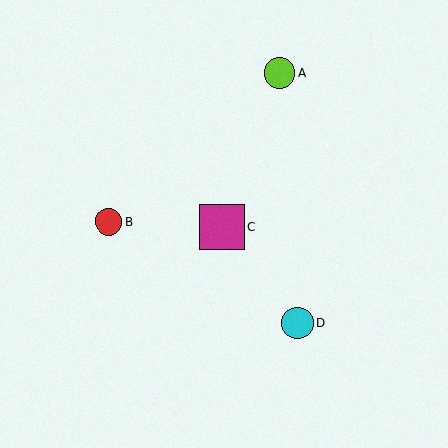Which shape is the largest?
The magenta square (labeled C) is the largest.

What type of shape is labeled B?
Shape B is a red circle.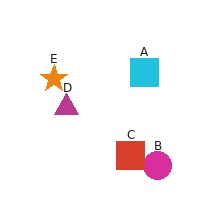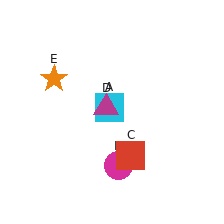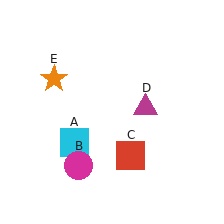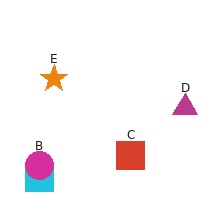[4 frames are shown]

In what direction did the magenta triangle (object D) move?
The magenta triangle (object D) moved right.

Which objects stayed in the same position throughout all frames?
Red square (object C) and orange star (object E) remained stationary.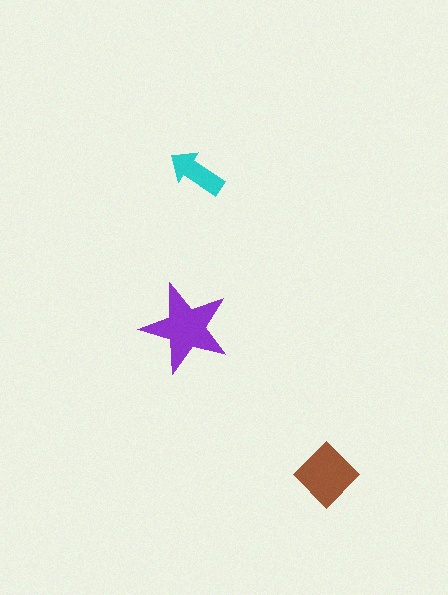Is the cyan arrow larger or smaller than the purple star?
Smaller.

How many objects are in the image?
There are 3 objects in the image.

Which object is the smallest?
The cyan arrow.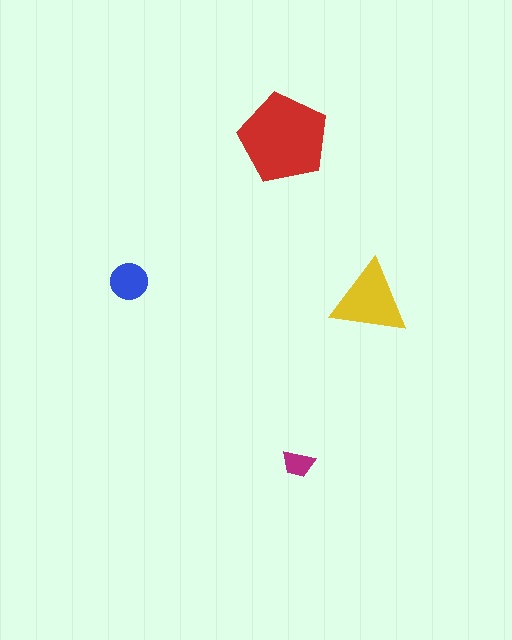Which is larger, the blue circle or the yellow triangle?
The yellow triangle.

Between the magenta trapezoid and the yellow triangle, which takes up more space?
The yellow triangle.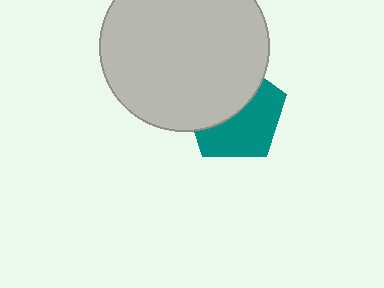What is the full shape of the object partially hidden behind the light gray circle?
The partially hidden object is a teal pentagon.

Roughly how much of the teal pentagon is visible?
About half of it is visible (roughly 52%).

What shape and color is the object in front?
The object in front is a light gray circle.